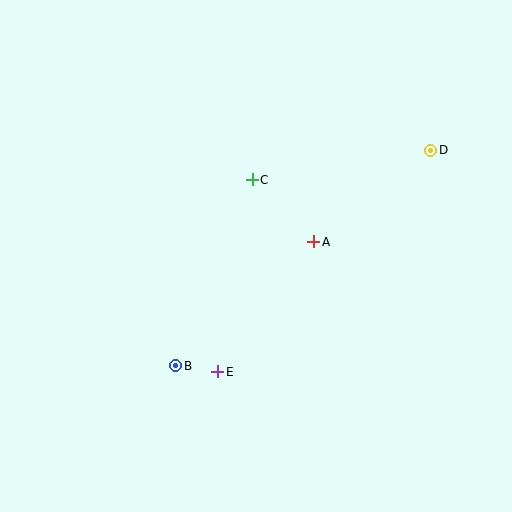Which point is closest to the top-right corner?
Point D is closest to the top-right corner.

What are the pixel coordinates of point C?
Point C is at (252, 180).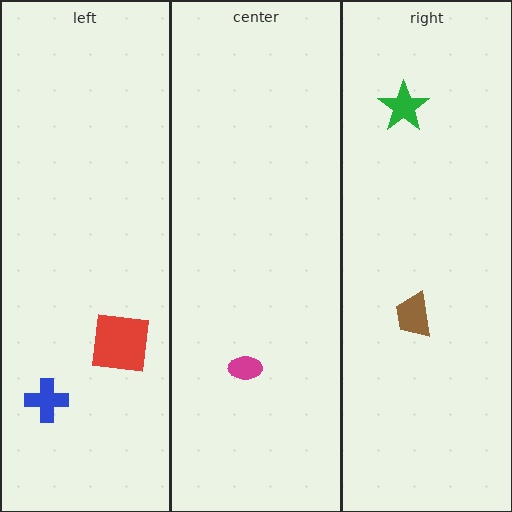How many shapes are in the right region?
2.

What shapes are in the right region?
The green star, the brown trapezoid.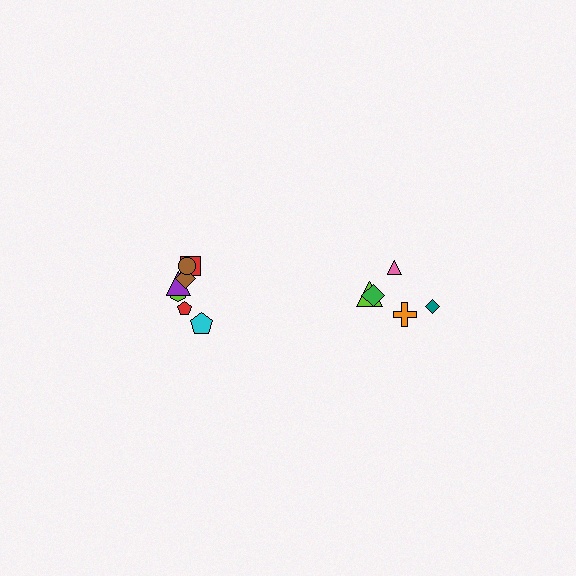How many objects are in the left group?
There are 7 objects.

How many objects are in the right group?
There are 5 objects.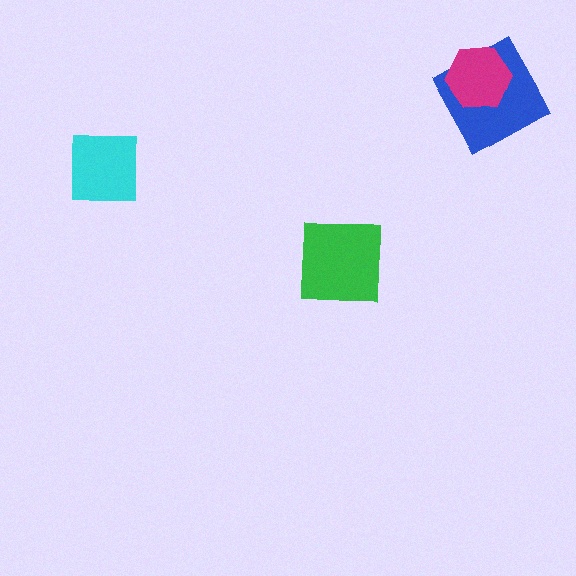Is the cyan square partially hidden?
No, no other shape covers it.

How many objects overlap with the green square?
0 objects overlap with the green square.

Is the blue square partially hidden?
Yes, it is partially covered by another shape.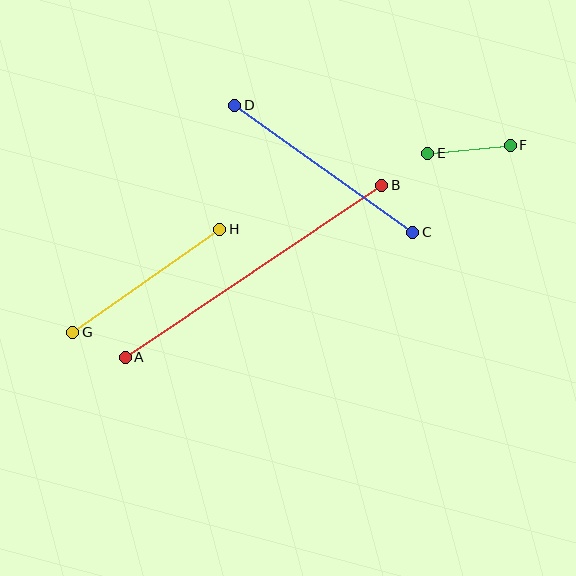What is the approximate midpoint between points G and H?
The midpoint is at approximately (146, 281) pixels.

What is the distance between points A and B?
The distance is approximately 309 pixels.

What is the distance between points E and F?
The distance is approximately 83 pixels.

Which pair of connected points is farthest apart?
Points A and B are farthest apart.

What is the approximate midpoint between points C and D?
The midpoint is at approximately (324, 169) pixels.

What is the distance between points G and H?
The distance is approximately 180 pixels.